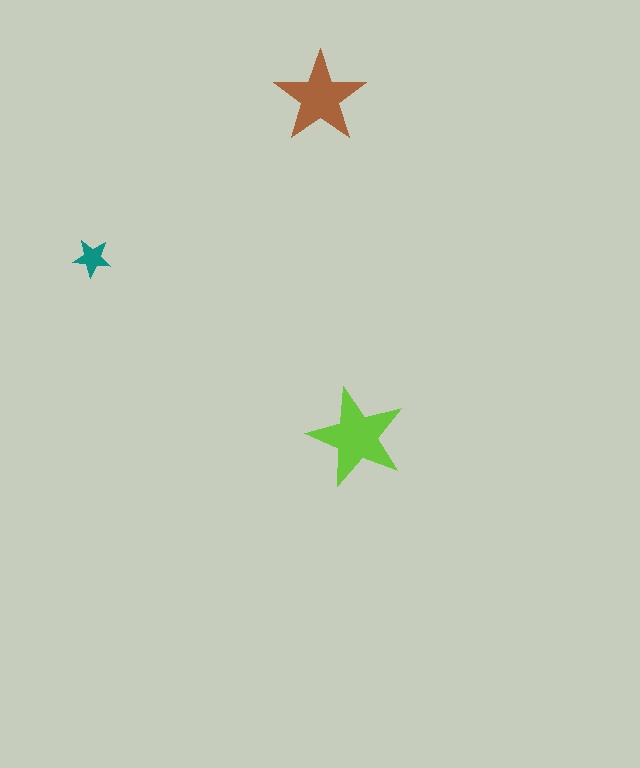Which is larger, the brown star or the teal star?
The brown one.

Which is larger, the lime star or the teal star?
The lime one.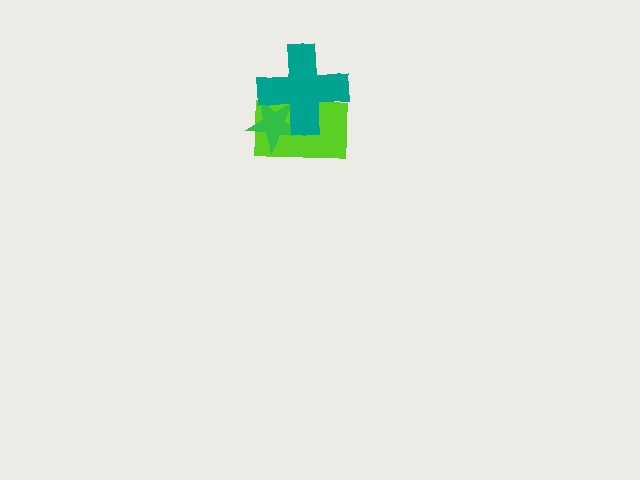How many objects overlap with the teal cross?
2 objects overlap with the teal cross.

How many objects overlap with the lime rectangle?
2 objects overlap with the lime rectangle.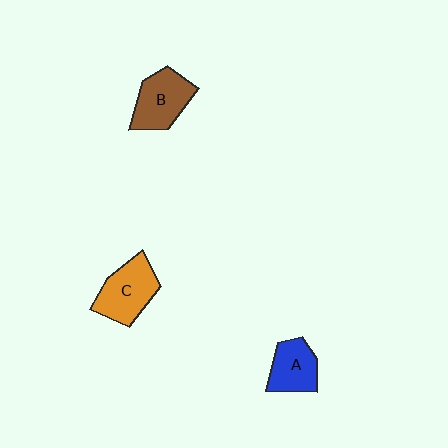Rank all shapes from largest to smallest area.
From largest to smallest: C (orange), B (brown), A (blue).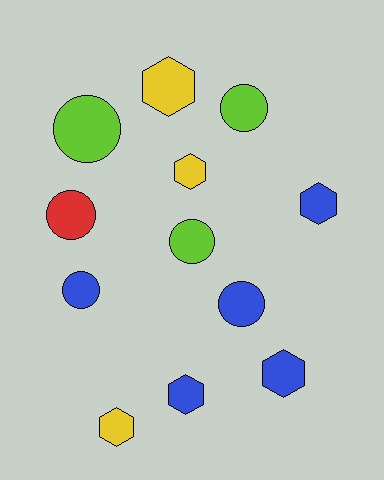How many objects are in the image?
There are 12 objects.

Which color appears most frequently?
Blue, with 5 objects.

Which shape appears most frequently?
Circle, with 6 objects.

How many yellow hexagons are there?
There are 3 yellow hexagons.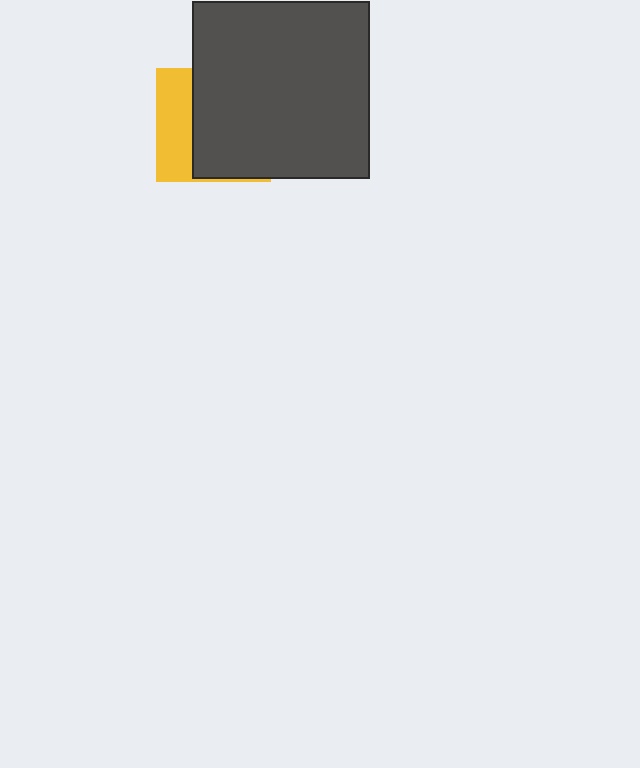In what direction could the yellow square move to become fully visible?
The yellow square could move left. That would shift it out from behind the dark gray square entirely.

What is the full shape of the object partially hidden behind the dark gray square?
The partially hidden object is a yellow square.